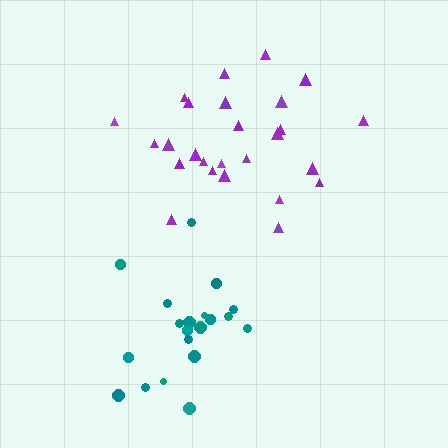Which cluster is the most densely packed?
Teal.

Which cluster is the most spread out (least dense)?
Purple.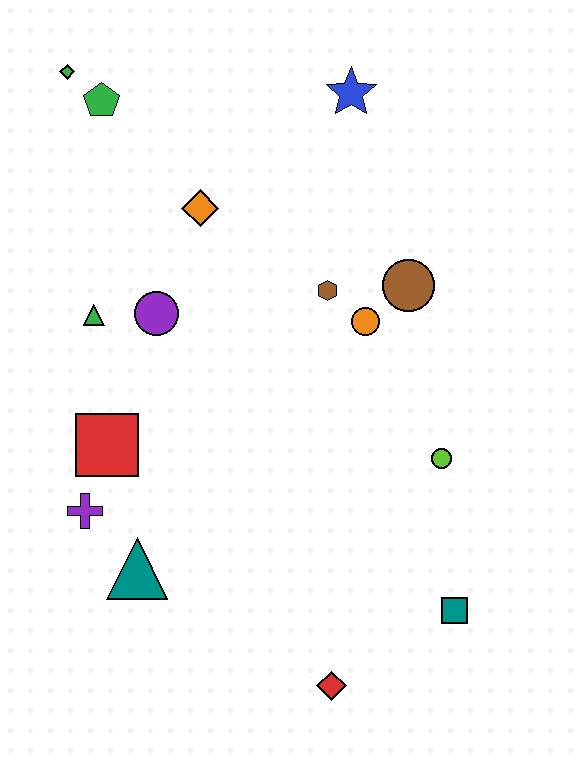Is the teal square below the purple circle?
Yes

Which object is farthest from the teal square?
The green diamond is farthest from the teal square.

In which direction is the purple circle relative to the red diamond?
The purple circle is above the red diamond.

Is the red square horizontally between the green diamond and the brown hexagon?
Yes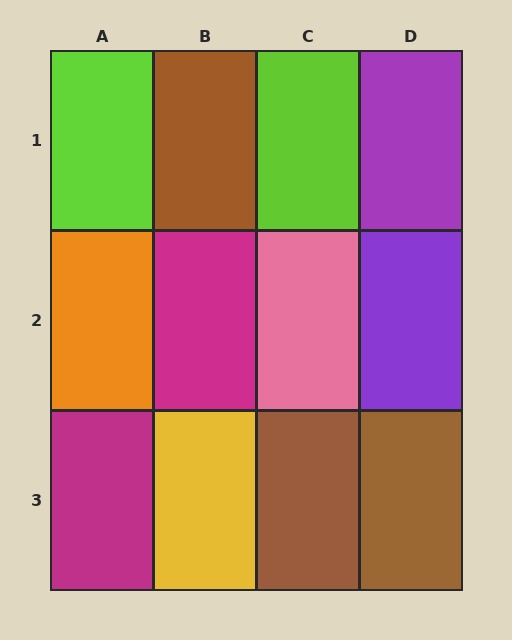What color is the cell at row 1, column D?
Purple.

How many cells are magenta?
2 cells are magenta.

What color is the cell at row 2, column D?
Purple.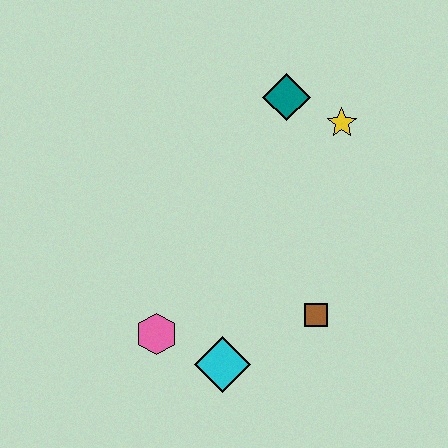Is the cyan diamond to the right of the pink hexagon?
Yes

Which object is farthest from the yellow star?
The pink hexagon is farthest from the yellow star.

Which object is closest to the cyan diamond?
The pink hexagon is closest to the cyan diamond.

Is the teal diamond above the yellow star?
Yes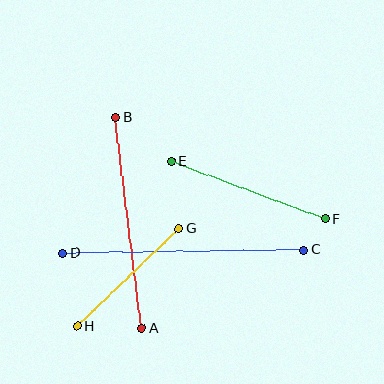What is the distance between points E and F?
The distance is approximately 164 pixels.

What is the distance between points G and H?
The distance is approximately 141 pixels.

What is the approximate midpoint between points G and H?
The midpoint is at approximately (128, 277) pixels.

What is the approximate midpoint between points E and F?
The midpoint is at approximately (248, 190) pixels.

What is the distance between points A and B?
The distance is approximately 213 pixels.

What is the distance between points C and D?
The distance is approximately 241 pixels.